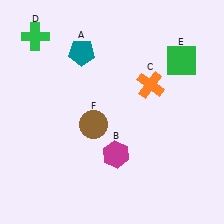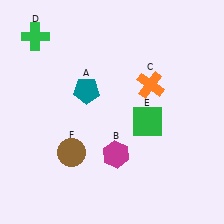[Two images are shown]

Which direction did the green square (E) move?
The green square (E) moved down.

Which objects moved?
The objects that moved are: the teal pentagon (A), the green square (E), the brown circle (F).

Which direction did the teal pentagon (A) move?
The teal pentagon (A) moved down.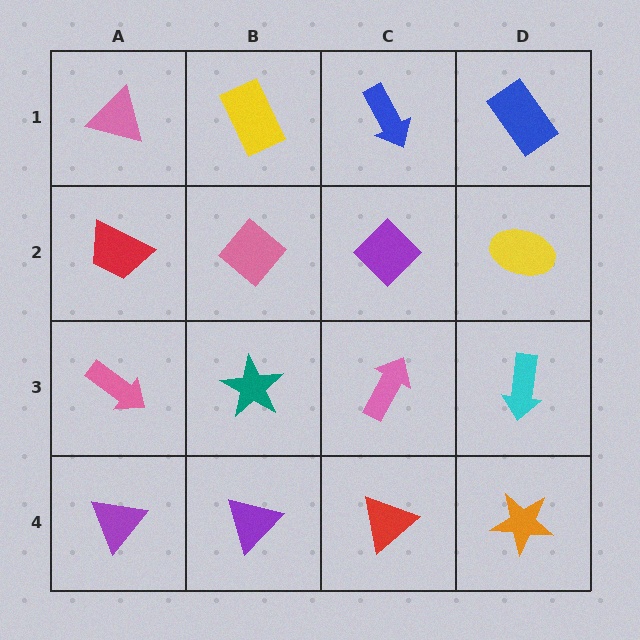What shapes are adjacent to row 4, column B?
A teal star (row 3, column B), a purple triangle (row 4, column A), a red triangle (row 4, column C).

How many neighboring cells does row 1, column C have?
3.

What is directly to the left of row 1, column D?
A blue arrow.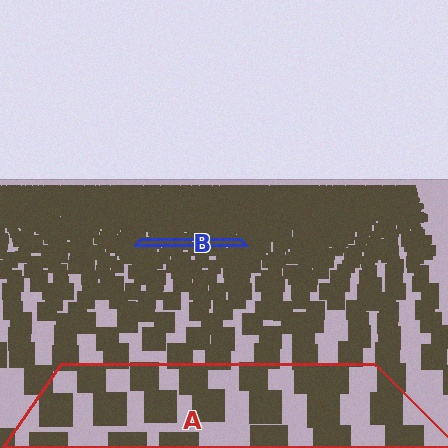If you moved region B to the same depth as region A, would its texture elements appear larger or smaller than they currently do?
They would appear larger. At a closer depth, the same texture elements are projected at a bigger on-screen size.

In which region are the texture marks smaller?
The texture marks are smaller in region B, because it is farther away.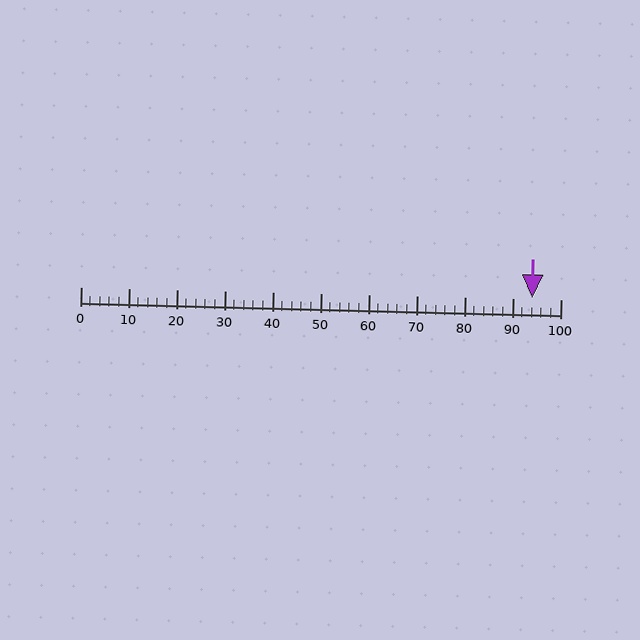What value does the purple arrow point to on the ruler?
The purple arrow points to approximately 94.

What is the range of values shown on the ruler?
The ruler shows values from 0 to 100.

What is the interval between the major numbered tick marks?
The major tick marks are spaced 10 units apart.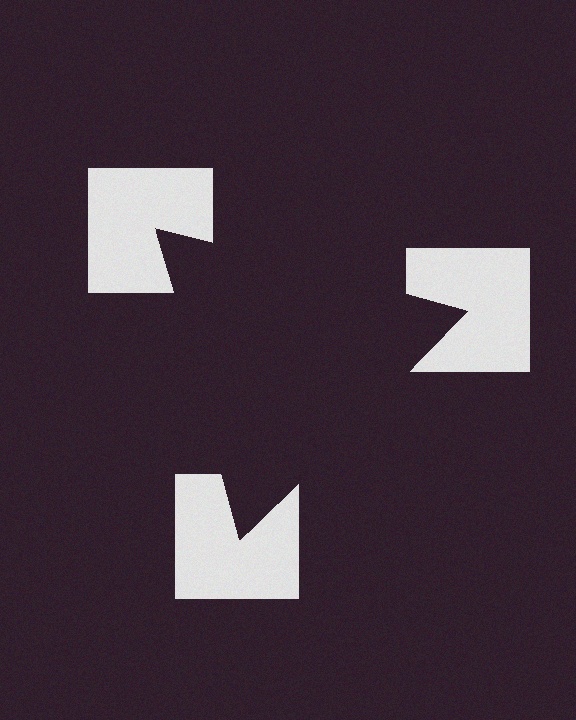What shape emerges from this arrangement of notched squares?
An illusory triangle — its edges are inferred from the aligned wedge cuts in the notched squares, not physically drawn.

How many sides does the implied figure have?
3 sides.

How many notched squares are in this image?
There are 3 — one at each vertex of the illusory triangle.